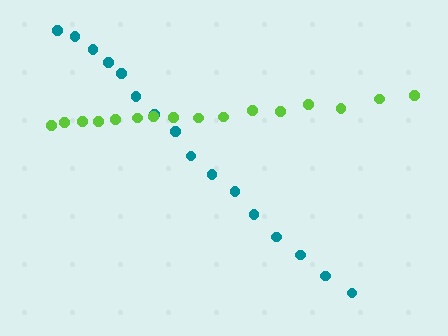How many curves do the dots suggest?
There are 2 distinct paths.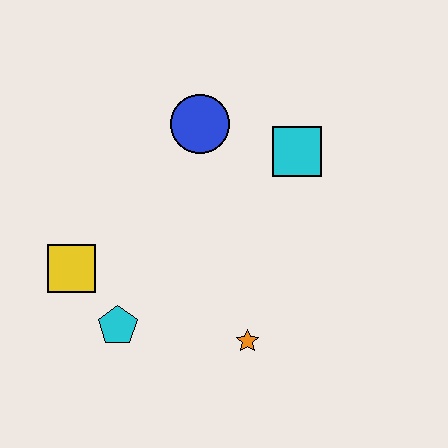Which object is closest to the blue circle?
The cyan square is closest to the blue circle.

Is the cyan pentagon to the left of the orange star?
Yes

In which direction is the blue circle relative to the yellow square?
The blue circle is above the yellow square.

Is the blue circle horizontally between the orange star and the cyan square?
No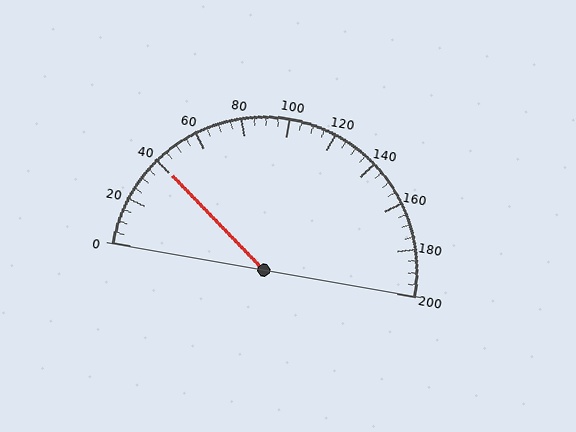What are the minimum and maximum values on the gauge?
The gauge ranges from 0 to 200.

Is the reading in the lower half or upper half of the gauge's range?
The reading is in the lower half of the range (0 to 200).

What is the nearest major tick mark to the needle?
The nearest major tick mark is 40.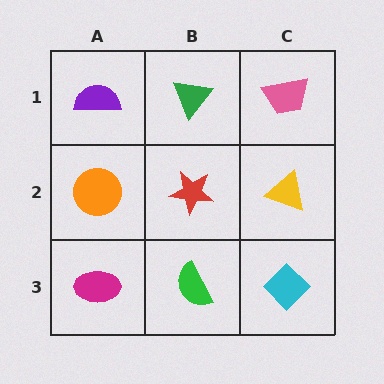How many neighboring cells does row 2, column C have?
3.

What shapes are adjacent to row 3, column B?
A red star (row 2, column B), a magenta ellipse (row 3, column A), a cyan diamond (row 3, column C).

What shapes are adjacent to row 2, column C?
A pink trapezoid (row 1, column C), a cyan diamond (row 3, column C), a red star (row 2, column B).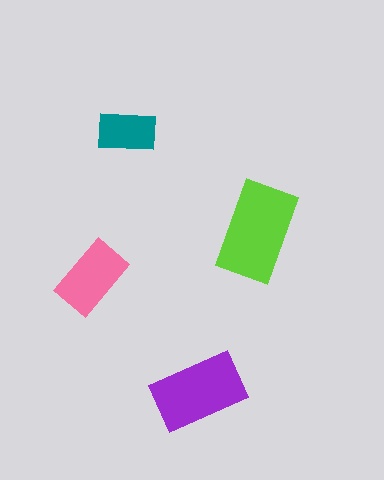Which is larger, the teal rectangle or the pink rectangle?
The pink one.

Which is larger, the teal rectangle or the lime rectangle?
The lime one.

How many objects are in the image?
There are 4 objects in the image.